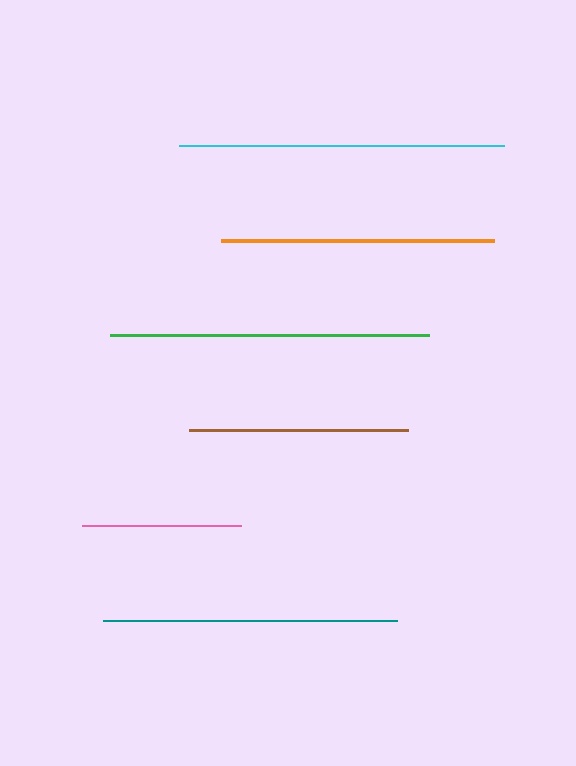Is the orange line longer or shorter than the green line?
The green line is longer than the orange line.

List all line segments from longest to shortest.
From longest to shortest: cyan, green, teal, orange, brown, pink.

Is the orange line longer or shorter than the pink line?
The orange line is longer than the pink line.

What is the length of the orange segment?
The orange segment is approximately 273 pixels long.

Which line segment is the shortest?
The pink line is the shortest at approximately 159 pixels.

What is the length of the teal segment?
The teal segment is approximately 295 pixels long.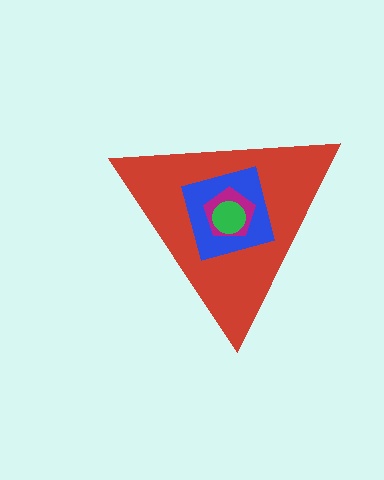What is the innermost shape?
The green circle.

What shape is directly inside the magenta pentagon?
The green circle.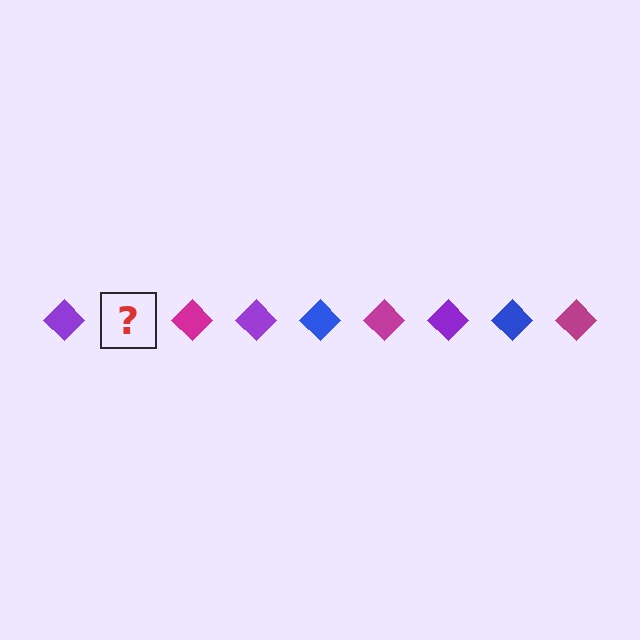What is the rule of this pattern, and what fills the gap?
The rule is that the pattern cycles through purple, blue, magenta diamonds. The gap should be filled with a blue diamond.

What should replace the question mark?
The question mark should be replaced with a blue diamond.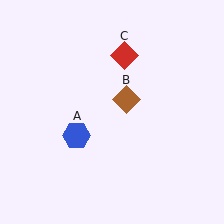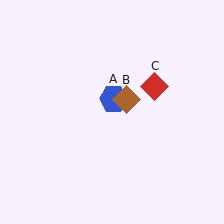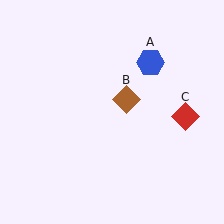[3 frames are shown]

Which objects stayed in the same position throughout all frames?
Brown diamond (object B) remained stationary.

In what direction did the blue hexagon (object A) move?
The blue hexagon (object A) moved up and to the right.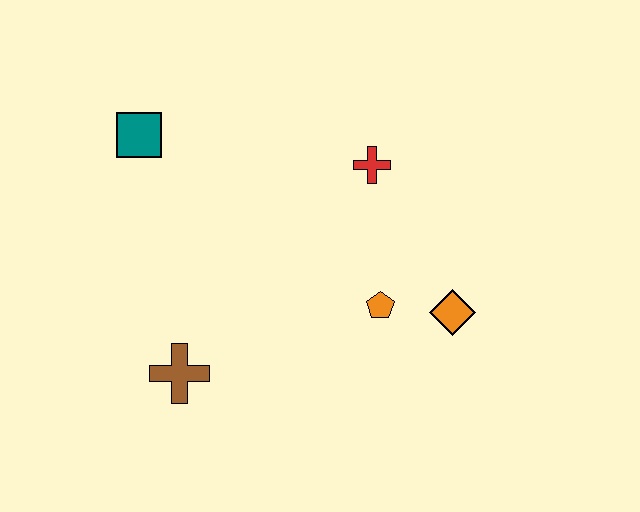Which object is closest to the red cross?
The orange pentagon is closest to the red cross.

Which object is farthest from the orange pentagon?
The teal square is farthest from the orange pentagon.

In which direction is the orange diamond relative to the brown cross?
The orange diamond is to the right of the brown cross.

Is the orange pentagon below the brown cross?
No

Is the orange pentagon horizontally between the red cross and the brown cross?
No